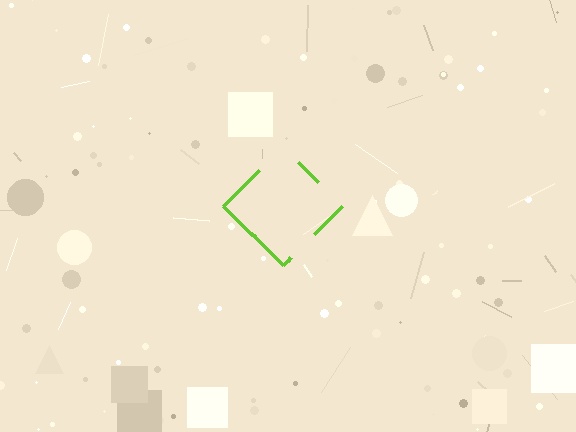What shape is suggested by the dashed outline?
The dashed outline suggests a diamond.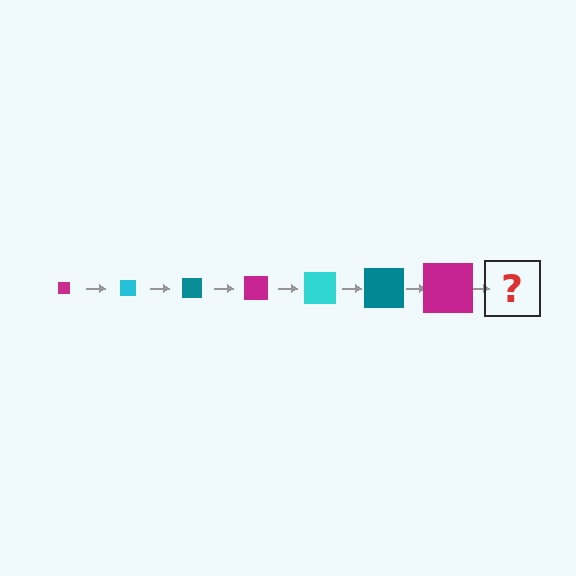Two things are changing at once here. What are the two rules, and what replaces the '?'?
The two rules are that the square grows larger each step and the color cycles through magenta, cyan, and teal. The '?' should be a cyan square, larger than the previous one.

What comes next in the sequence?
The next element should be a cyan square, larger than the previous one.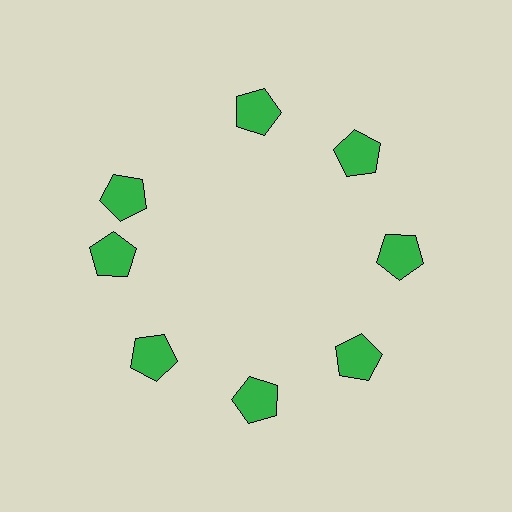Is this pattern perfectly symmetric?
No. The 8 green pentagons are arranged in a ring, but one element near the 10 o'clock position is rotated out of alignment along the ring, breaking the 8-fold rotational symmetry.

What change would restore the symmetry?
The symmetry would be restored by rotating it back into even spacing with its neighbors so that all 8 pentagons sit at equal angles and equal distance from the center.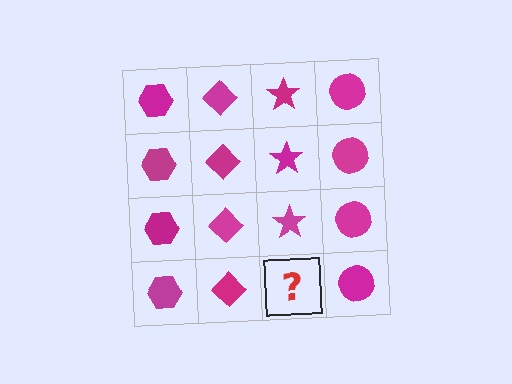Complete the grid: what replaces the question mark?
The question mark should be replaced with a magenta star.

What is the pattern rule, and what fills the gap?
The rule is that each column has a consistent shape. The gap should be filled with a magenta star.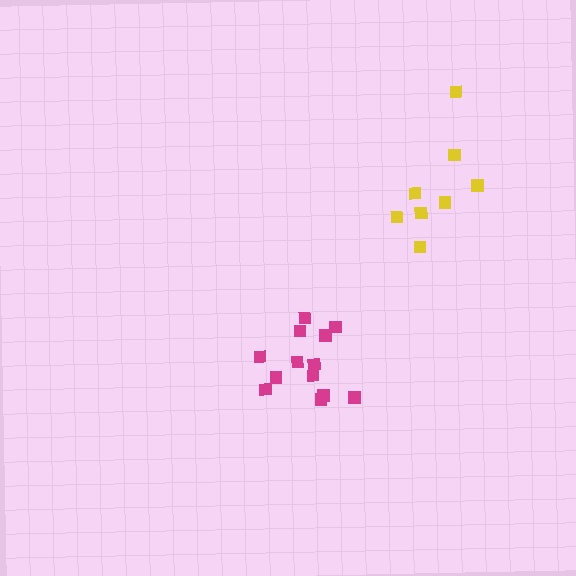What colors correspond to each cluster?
The clusters are colored: magenta, yellow.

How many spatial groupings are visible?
There are 2 spatial groupings.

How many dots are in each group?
Group 1: 13 dots, Group 2: 8 dots (21 total).